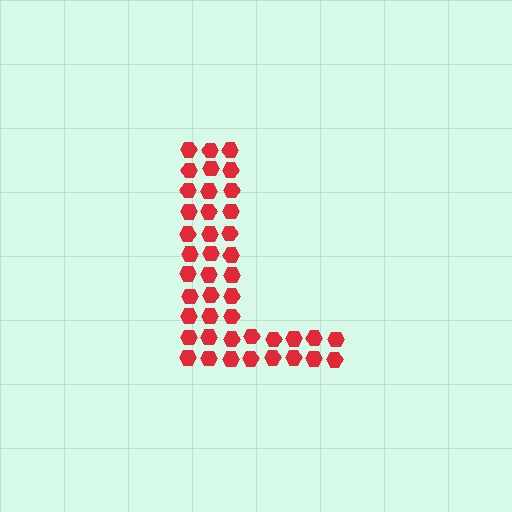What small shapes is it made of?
It is made of small hexagons.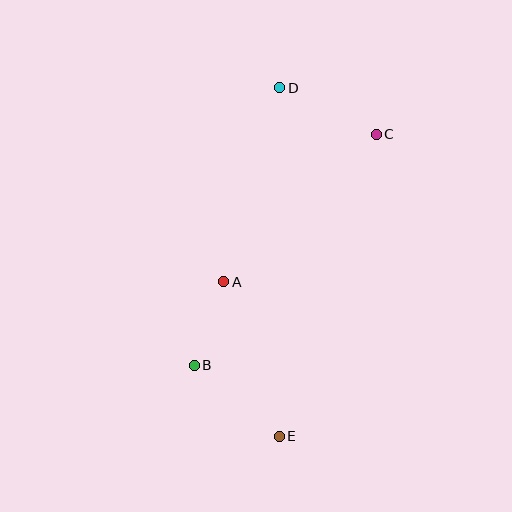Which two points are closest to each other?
Points A and B are closest to each other.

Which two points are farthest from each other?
Points D and E are farthest from each other.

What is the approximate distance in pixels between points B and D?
The distance between B and D is approximately 291 pixels.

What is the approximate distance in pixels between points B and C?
The distance between B and C is approximately 294 pixels.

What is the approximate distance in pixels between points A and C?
The distance between A and C is approximately 212 pixels.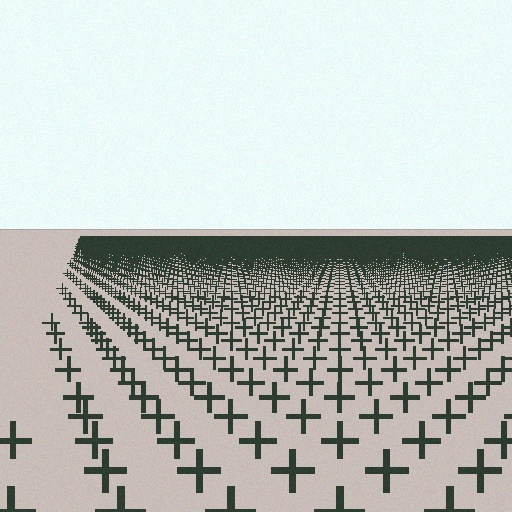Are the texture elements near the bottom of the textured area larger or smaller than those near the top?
Larger. Near the bottom, elements are closer to the viewer and appear at a bigger on-screen size.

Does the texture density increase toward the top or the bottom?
Density increases toward the top.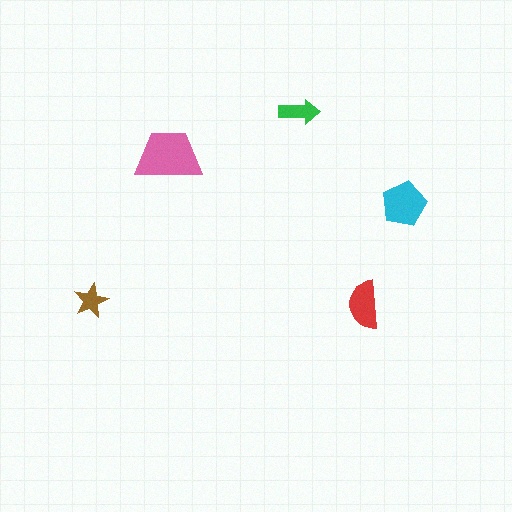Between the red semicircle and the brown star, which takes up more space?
The red semicircle.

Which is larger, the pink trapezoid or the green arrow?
The pink trapezoid.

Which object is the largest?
The pink trapezoid.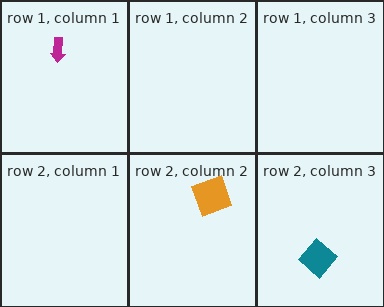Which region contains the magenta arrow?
The row 1, column 1 region.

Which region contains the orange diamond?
The row 2, column 2 region.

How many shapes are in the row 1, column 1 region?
1.